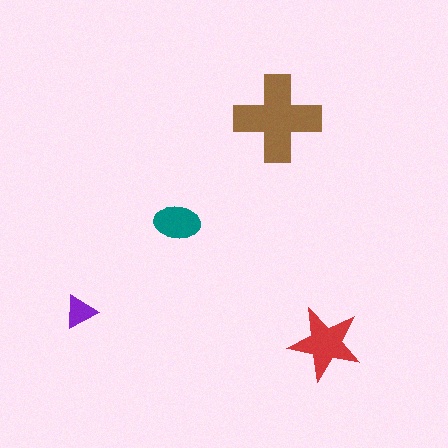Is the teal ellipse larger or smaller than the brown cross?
Smaller.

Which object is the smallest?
The purple triangle.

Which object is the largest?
The brown cross.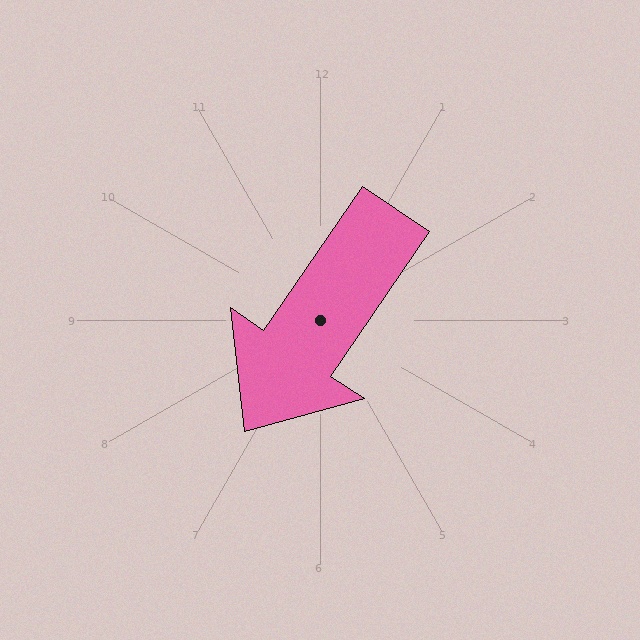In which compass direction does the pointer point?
Southwest.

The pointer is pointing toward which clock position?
Roughly 7 o'clock.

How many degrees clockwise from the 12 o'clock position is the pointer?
Approximately 214 degrees.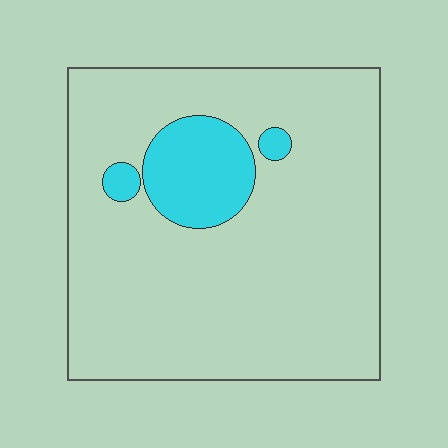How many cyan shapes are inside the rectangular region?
3.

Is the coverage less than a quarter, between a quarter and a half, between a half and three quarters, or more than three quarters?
Less than a quarter.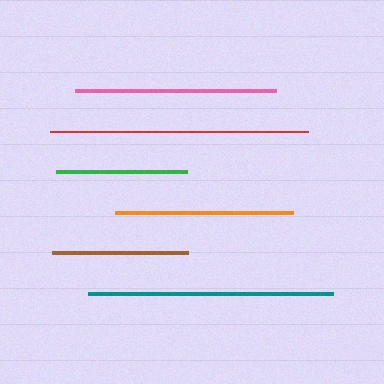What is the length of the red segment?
The red segment is approximately 258 pixels long.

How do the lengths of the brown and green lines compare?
The brown and green lines are approximately the same length.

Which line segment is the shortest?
The green line is the shortest at approximately 131 pixels.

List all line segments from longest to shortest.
From longest to shortest: red, teal, pink, orange, brown, green.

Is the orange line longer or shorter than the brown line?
The orange line is longer than the brown line.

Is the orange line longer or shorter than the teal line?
The teal line is longer than the orange line.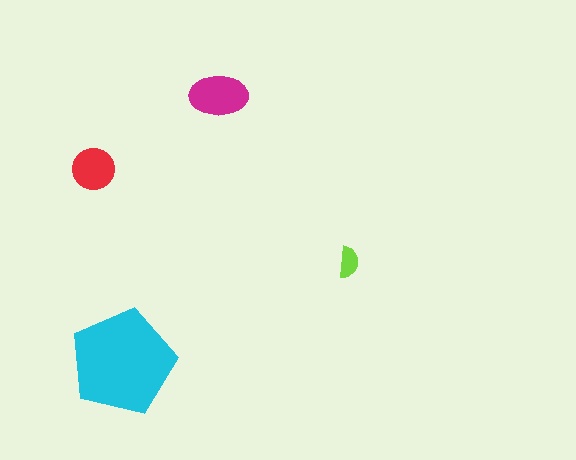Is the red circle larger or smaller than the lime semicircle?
Larger.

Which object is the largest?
The cyan pentagon.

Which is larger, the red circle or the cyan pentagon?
The cyan pentagon.